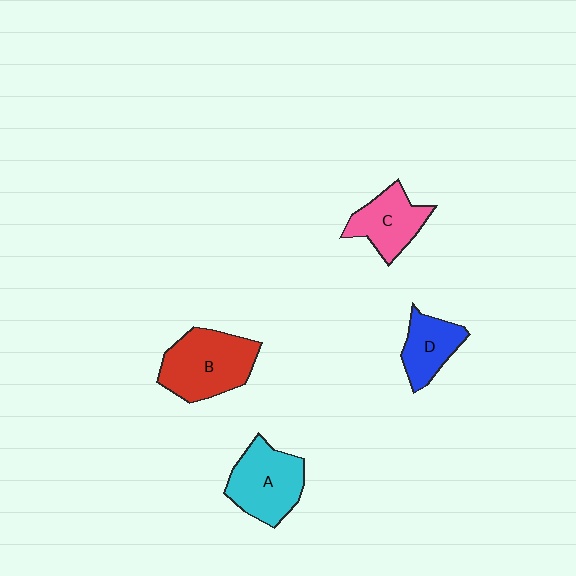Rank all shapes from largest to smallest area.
From largest to smallest: B (red), A (cyan), C (pink), D (blue).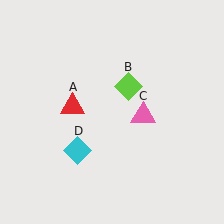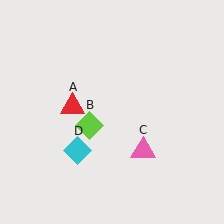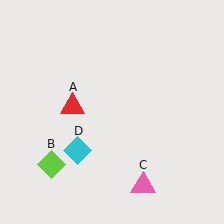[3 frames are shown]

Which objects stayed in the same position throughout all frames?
Red triangle (object A) and cyan diamond (object D) remained stationary.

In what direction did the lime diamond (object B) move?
The lime diamond (object B) moved down and to the left.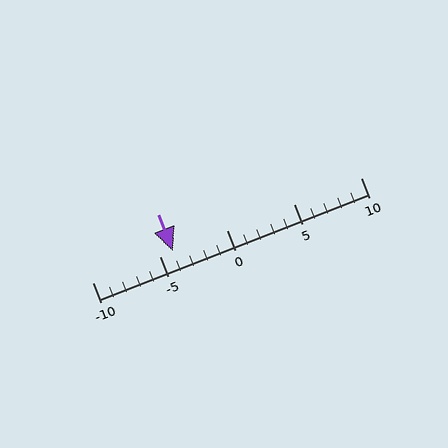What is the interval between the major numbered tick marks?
The major tick marks are spaced 5 units apart.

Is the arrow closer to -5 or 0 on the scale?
The arrow is closer to -5.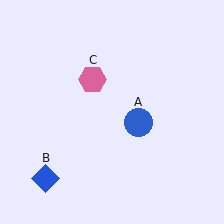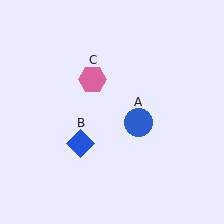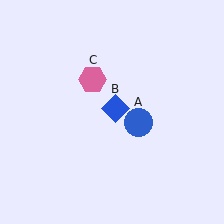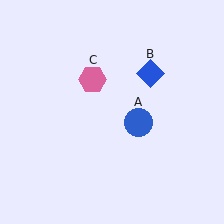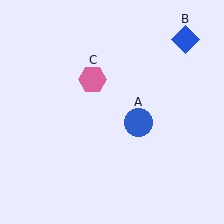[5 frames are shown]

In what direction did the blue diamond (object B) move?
The blue diamond (object B) moved up and to the right.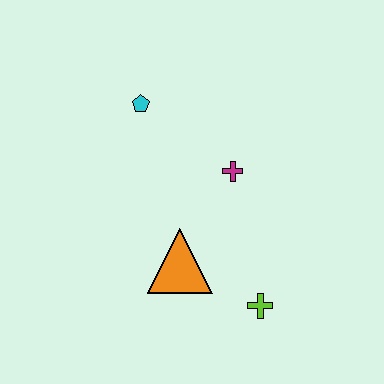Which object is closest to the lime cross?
The orange triangle is closest to the lime cross.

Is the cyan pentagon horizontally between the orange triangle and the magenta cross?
No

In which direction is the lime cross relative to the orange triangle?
The lime cross is to the right of the orange triangle.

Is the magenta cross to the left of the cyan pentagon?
No